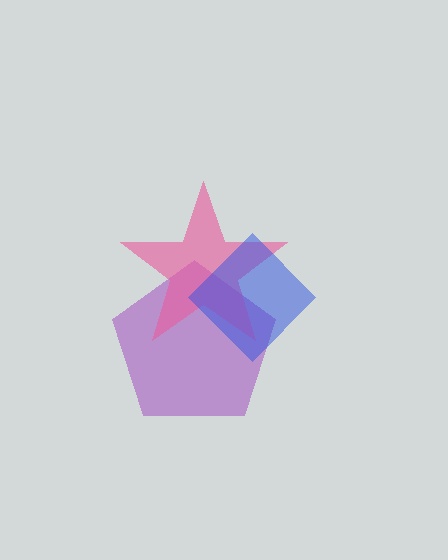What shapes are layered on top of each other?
The layered shapes are: a purple pentagon, a pink star, a blue diamond.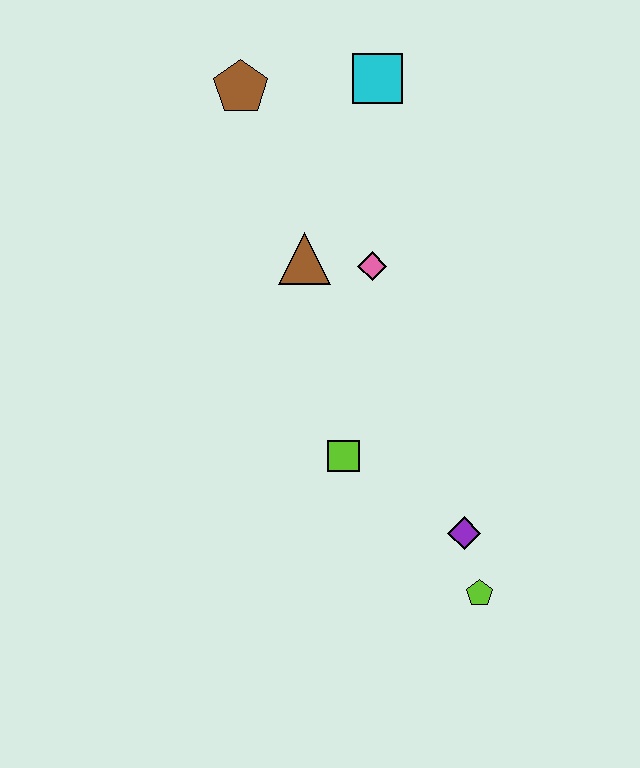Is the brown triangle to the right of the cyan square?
No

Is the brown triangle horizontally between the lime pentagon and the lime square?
No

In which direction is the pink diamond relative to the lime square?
The pink diamond is above the lime square.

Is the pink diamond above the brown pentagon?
No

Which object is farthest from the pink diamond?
The lime pentagon is farthest from the pink diamond.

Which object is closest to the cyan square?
The brown pentagon is closest to the cyan square.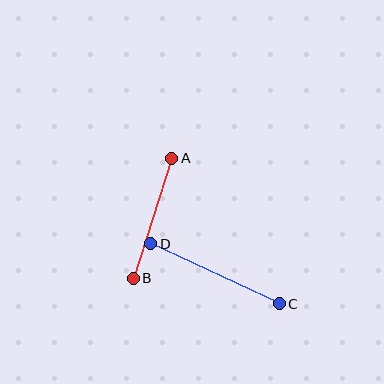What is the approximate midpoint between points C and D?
The midpoint is at approximately (215, 274) pixels.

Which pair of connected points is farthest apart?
Points C and D are farthest apart.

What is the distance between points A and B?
The distance is approximately 126 pixels.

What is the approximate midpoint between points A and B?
The midpoint is at approximately (153, 218) pixels.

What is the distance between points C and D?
The distance is approximately 142 pixels.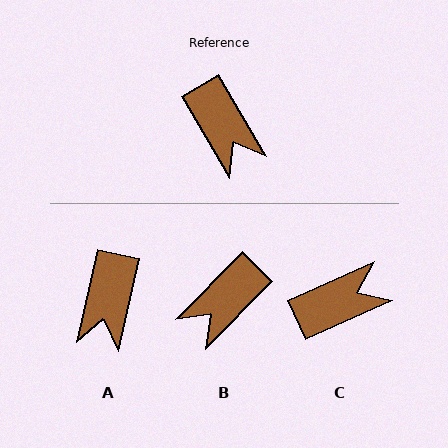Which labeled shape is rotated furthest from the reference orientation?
C, about 84 degrees away.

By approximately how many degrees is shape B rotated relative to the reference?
Approximately 75 degrees clockwise.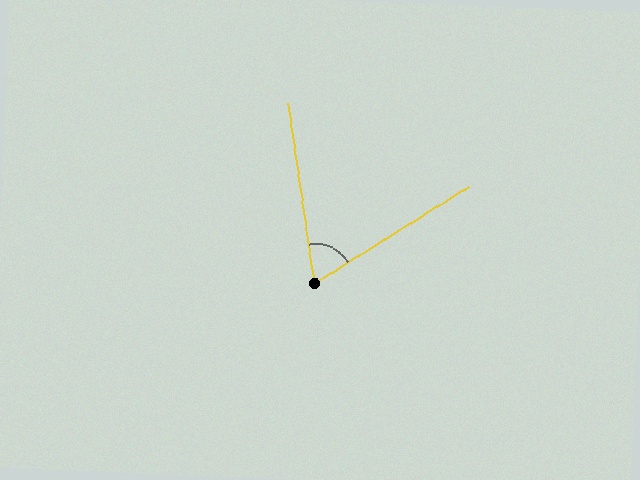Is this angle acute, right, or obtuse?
It is acute.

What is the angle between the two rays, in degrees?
Approximately 66 degrees.